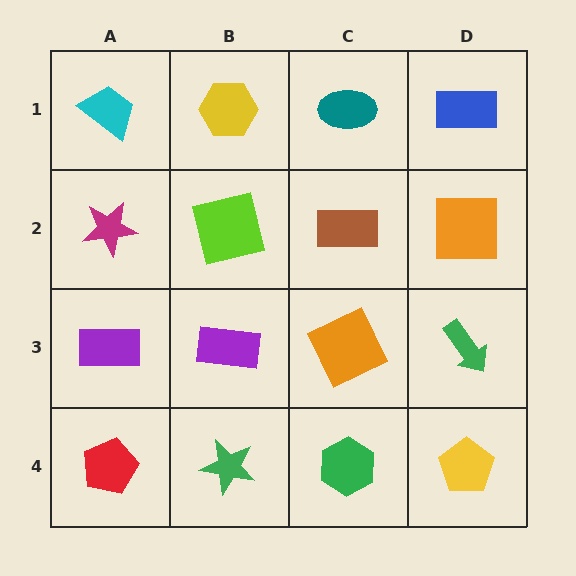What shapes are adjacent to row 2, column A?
A cyan trapezoid (row 1, column A), a purple rectangle (row 3, column A), a lime square (row 2, column B).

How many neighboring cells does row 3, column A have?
3.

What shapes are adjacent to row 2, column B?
A yellow hexagon (row 1, column B), a purple rectangle (row 3, column B), a magenta star (row 2, column A), a brown rectangle (row 2, column C).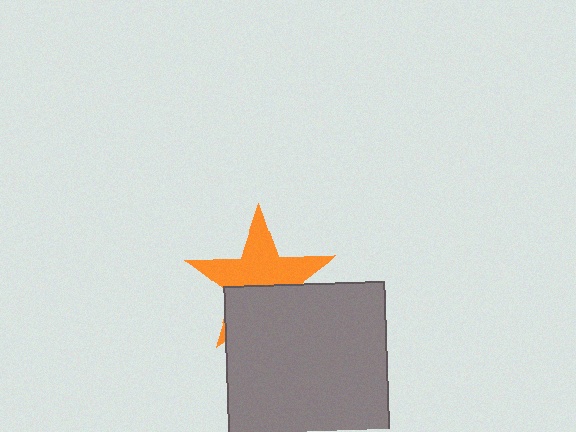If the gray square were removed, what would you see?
You would see the complete orange star.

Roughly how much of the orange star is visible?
About half of it is visible (roughly 57%).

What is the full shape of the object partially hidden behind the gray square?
The partially hidden object is an orange star.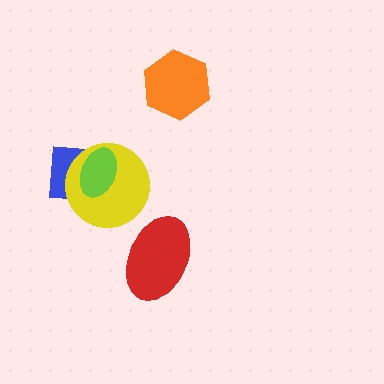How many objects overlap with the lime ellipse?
2 objects overlap with the lime ellipse.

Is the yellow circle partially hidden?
Yes, it is partially covered by another shape.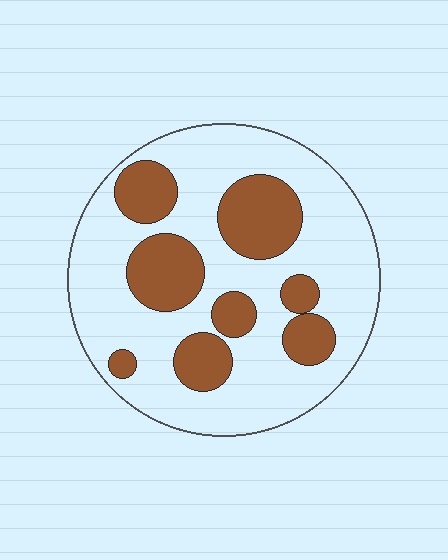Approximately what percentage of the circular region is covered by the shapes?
Approximately 30%.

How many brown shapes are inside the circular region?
8.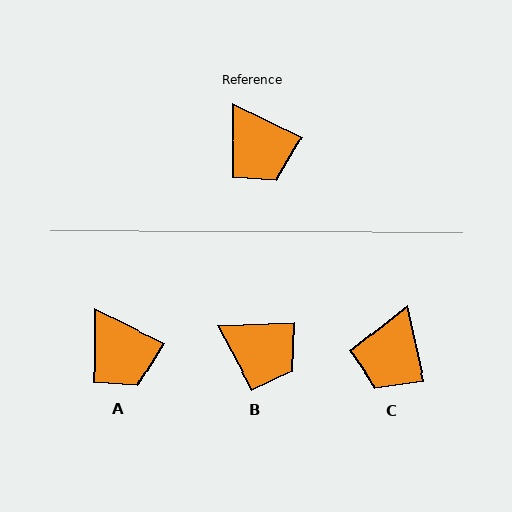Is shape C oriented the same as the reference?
No, it is off by about 51 degrees.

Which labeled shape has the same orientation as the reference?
A.